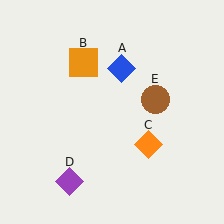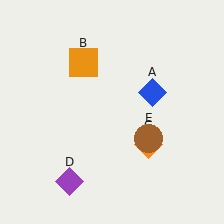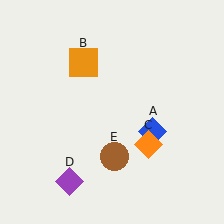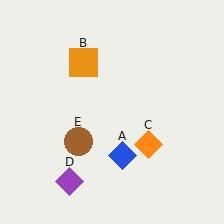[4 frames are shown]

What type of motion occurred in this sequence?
The blue diamond (object A), brown circle (object E) rotated clockwise around the center of the scene.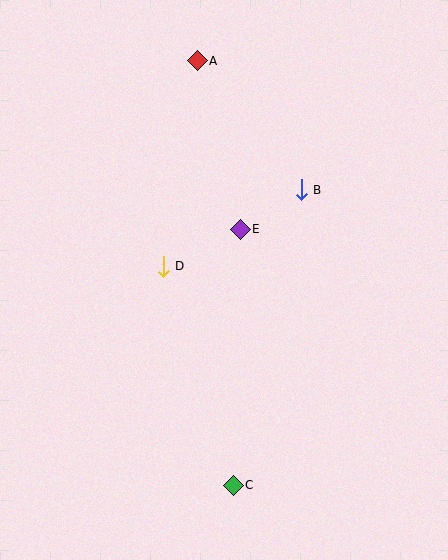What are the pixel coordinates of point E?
Point E is at (240, 229).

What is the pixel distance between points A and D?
The distance between A and D is 208 pixels.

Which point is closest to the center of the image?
Point E at (240, 229) is closest to the center.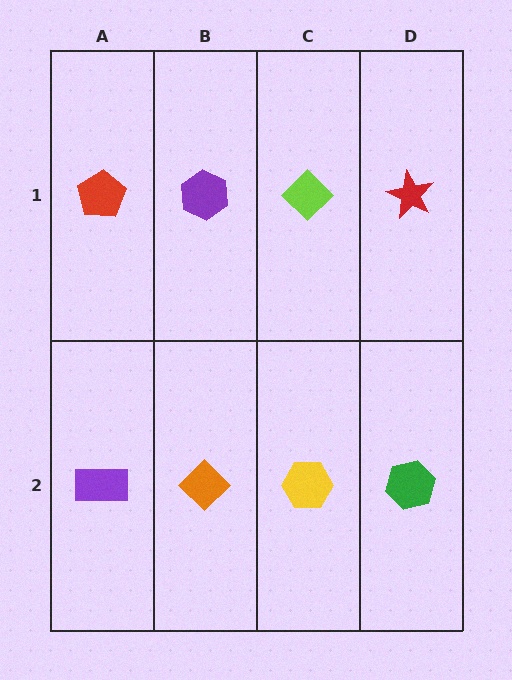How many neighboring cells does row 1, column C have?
3.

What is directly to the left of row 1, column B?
A red pentagon.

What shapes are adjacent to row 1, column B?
An orange diamond (row 2, column B), a red pentagon (row 1, column A), a lime diamond (row 1, column C).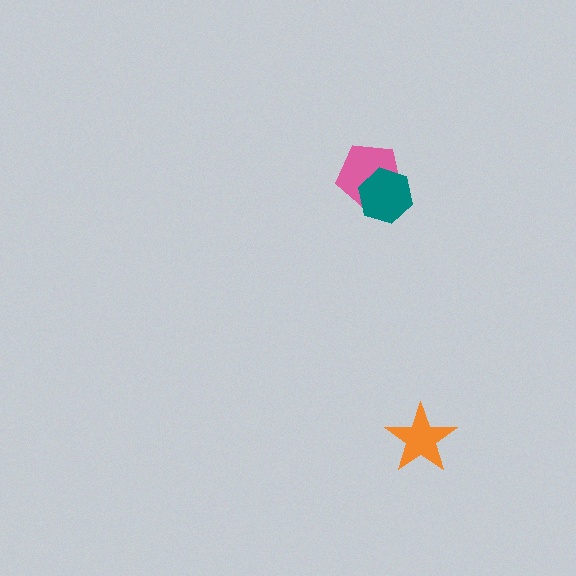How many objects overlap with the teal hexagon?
1 object overlaps with the teal hexagon.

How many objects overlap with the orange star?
0 objects overlap with the orange star.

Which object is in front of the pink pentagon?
The teal hexagon is in front of the pink pentagon.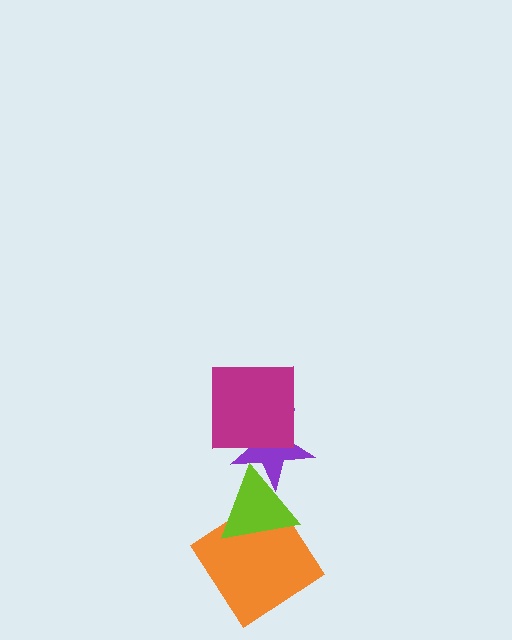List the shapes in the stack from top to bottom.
From top to bottom: the magenta square, the purple star, the lime triangle, the orange diamond.